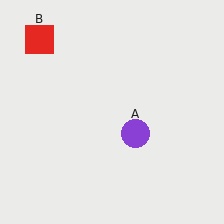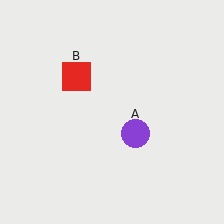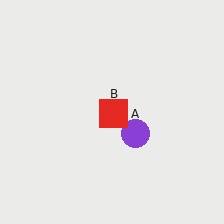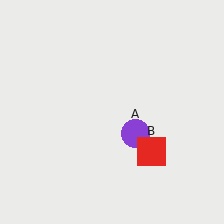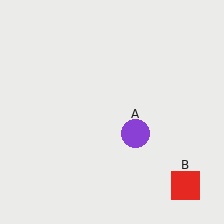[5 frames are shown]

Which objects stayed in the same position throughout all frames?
Purple circle (object A) remained stationary.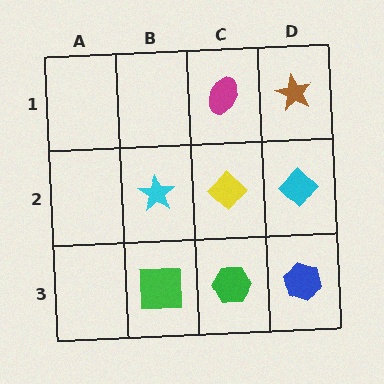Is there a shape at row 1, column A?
No, that cell is empty.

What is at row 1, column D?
A brown star.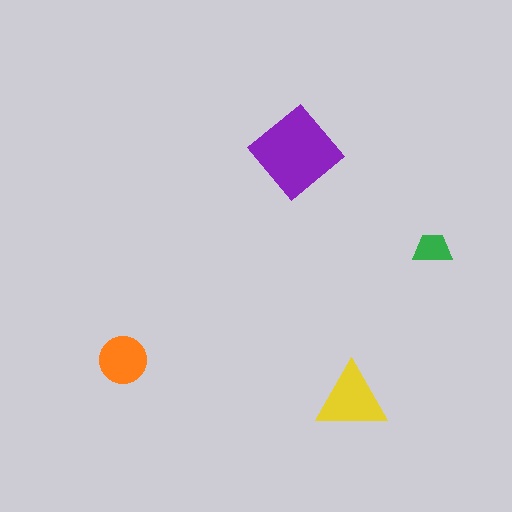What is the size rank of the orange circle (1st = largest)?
3rd.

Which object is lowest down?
The yellow triangle is bottommost.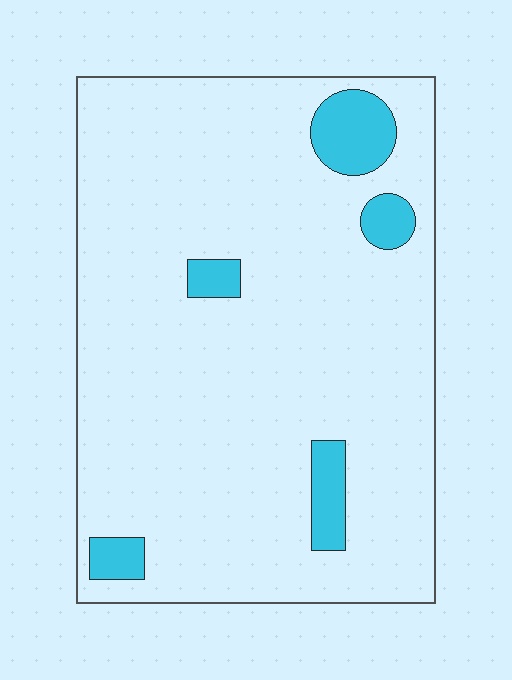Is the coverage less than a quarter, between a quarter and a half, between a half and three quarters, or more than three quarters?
Less than a quarter.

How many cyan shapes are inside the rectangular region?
5.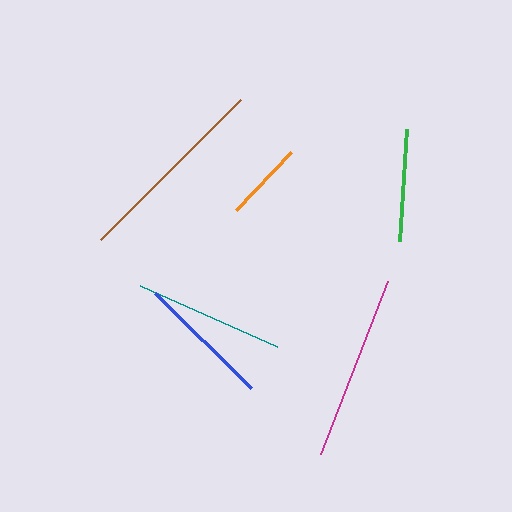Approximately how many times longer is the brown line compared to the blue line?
The brown line is approximately 1.5 times the length of the blue line.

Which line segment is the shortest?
The orange line is the shortest at approximately 80 pixels.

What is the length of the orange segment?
The orange segment is approximately 80 pixels long.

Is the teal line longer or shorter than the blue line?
The teal line is longer than the blue line.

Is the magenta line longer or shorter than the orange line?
The magenta line is longer than the orange line.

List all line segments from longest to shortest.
From longest to shortest: brown, magenta, teal, blue, green, orange.